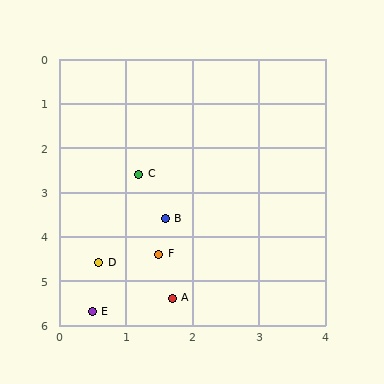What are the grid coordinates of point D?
Point D is at approximately (0.6, 4.6).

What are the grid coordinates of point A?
Point A is at approximately (1.7, 5.4).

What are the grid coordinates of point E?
Point E is at approximately (0.5, 5.7).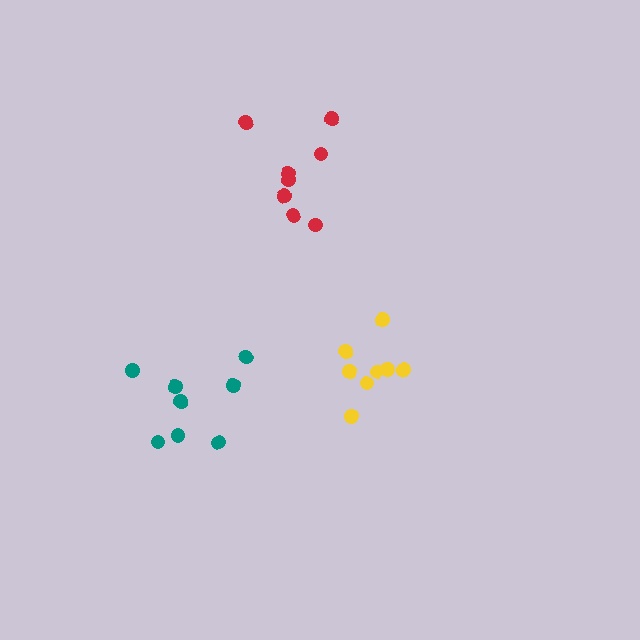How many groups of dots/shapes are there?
There are 3 groups.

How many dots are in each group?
Group 1: 8 dots, Group 2: 8 dots, Group 3: 8 dots (24 total).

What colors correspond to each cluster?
The clusters are colored: teal, red, yellow.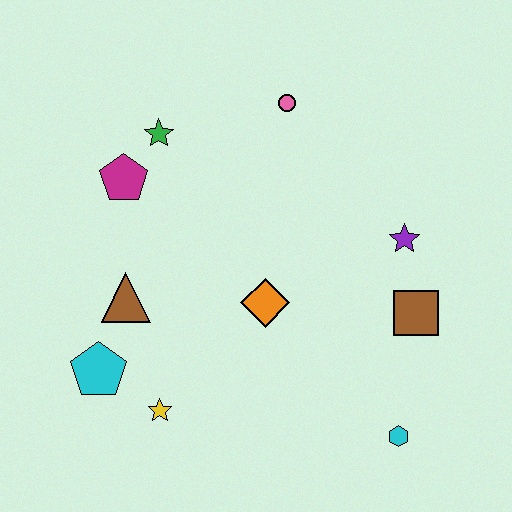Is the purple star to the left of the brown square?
Yes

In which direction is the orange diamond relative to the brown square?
The orange diamond is to the left of the brown square.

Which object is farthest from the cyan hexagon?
The green star is farthest from the cyan hexagon.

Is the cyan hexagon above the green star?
No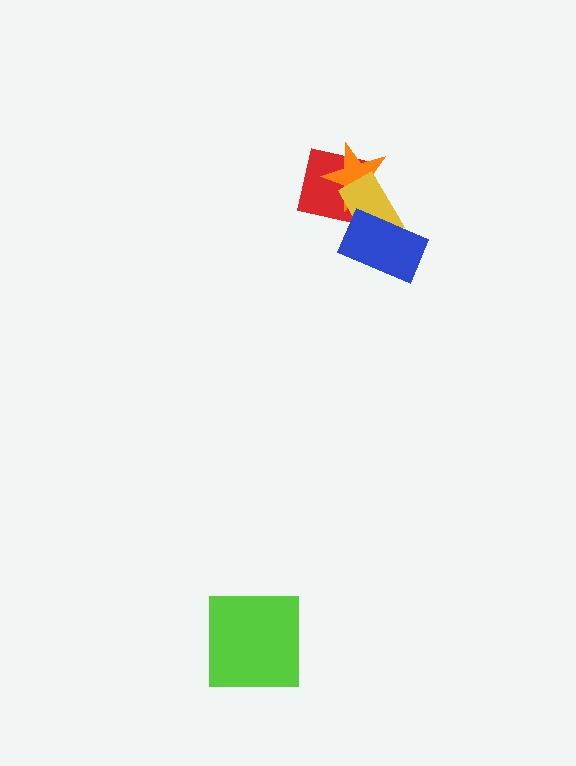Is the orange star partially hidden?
Yes, it is partially covered by another shape.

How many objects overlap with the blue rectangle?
1 object overlaps with the blue rectangle.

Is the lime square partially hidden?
No, no other shape covers it.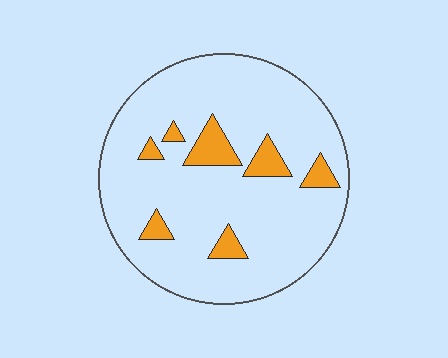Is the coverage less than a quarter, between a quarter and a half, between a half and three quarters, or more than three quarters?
Less than a quarter.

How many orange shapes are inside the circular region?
7.